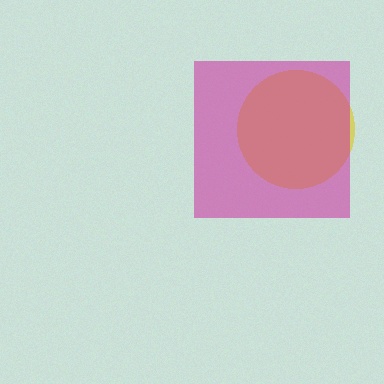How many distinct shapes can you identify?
There are 2 distinct shapes: a yellow circle, a magenta square.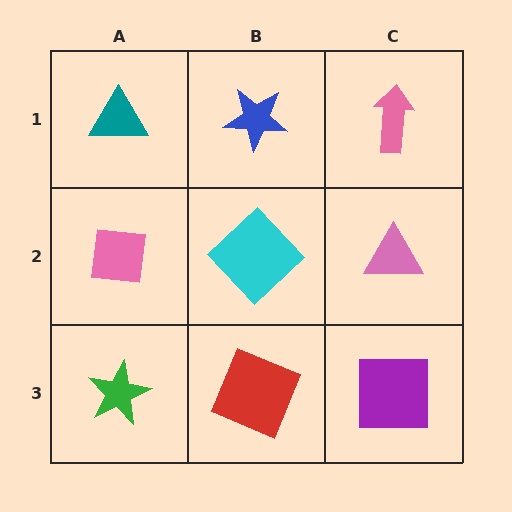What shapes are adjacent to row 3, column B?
A cyan diamond (row 2, column B), a green star (row 3, column A), a purple square (row 3, column C).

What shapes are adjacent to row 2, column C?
A pink arrow (row 1, column C), a purple square (row 3, column C), a cyan diamond (row 2, column B).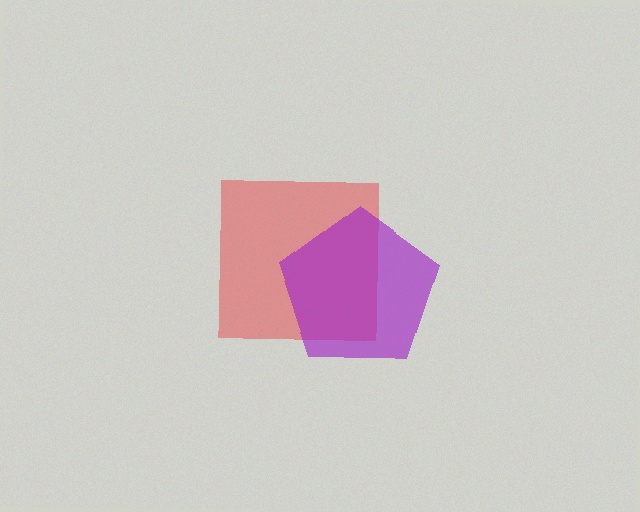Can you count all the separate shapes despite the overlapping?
Yes, there are 2 separate shapes.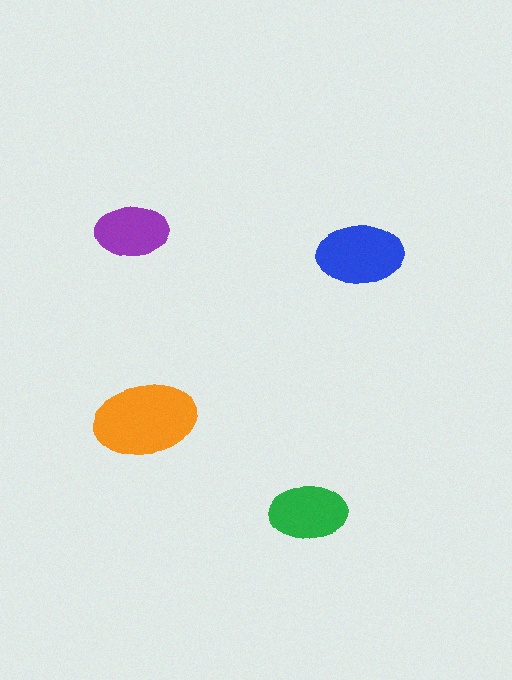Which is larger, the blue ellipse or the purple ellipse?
The blue one.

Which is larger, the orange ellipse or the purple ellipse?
The orange one.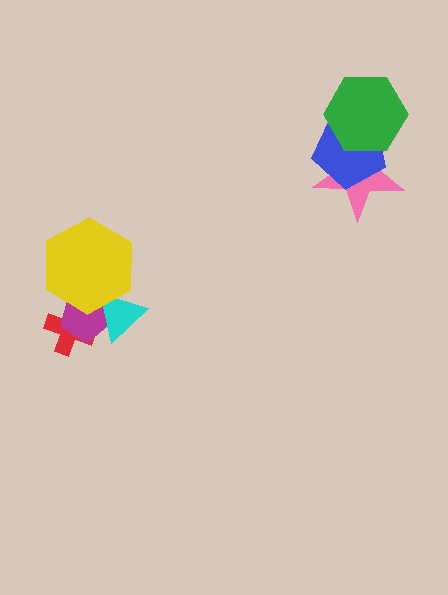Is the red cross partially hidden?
Yes, it is partially covered by another shape.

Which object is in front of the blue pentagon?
The green hexagon is in front of the blue pentagon.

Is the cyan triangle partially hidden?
Yes, it is partially covered by another shape.